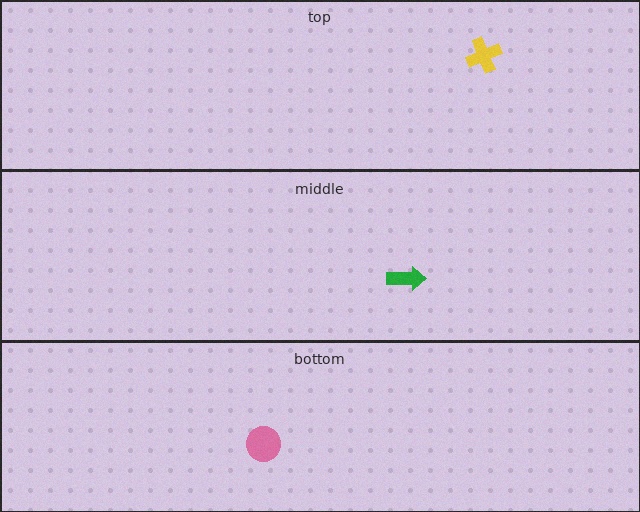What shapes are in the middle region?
The green arrow.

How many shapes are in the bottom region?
1.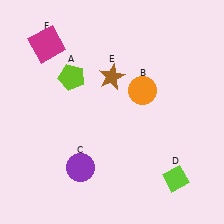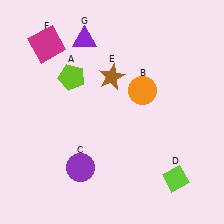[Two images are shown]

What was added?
A purple triangle (G) was added in Image 2.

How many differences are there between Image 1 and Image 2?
There is 1 difference between the two images.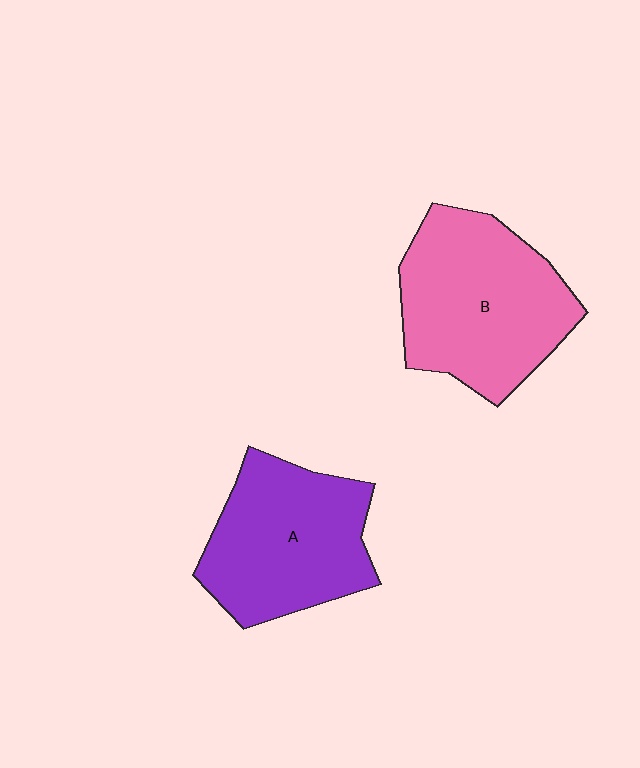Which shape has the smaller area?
Shape A (purple).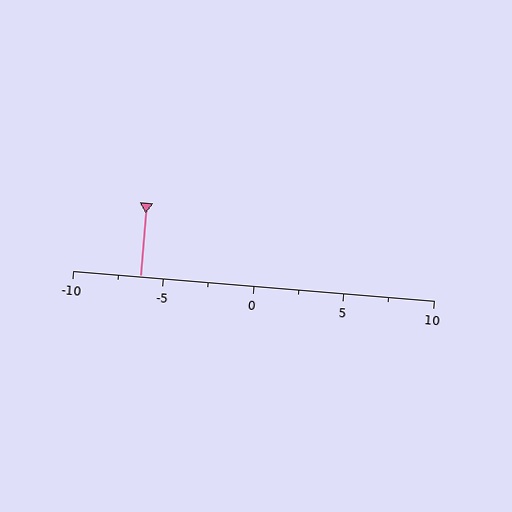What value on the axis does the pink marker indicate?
The marker indicates approximately -6.2.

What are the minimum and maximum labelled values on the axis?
The axis runs from -10 to 10.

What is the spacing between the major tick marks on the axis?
The major ticks are spaced 5 apart.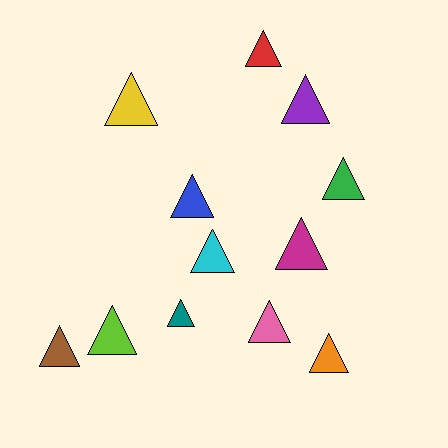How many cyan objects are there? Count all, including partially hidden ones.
There is 1 cyan object.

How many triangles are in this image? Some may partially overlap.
There are 12 triangles.